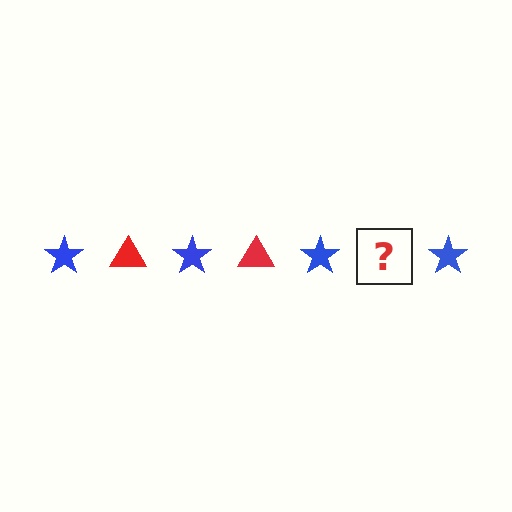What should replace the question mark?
The question mark should be replaced with a red triangle.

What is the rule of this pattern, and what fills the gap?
The rule is that the pattern alternates between blue star and red triangle. The gap should be filled with a red triangle.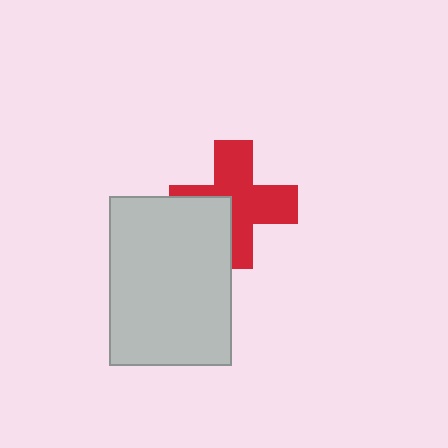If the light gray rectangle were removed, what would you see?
You would see the complete red cross.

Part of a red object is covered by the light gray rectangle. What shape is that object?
It is a cross.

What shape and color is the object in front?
The object in front is a light gray rectangle.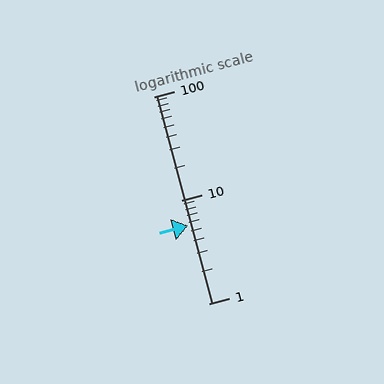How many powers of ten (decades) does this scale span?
The scale spans 2 decades, from 1 to 100.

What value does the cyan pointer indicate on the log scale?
The pointer indicates approximately 5.7.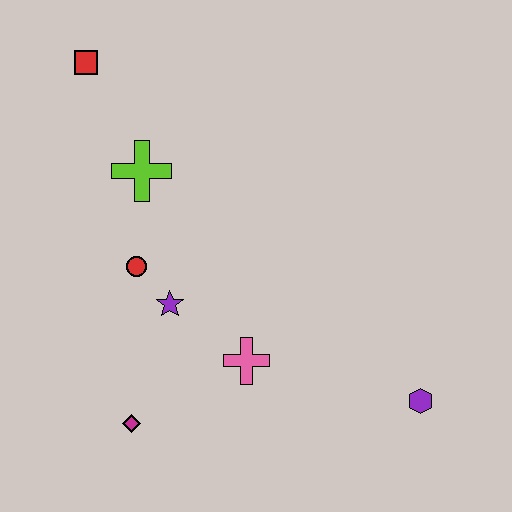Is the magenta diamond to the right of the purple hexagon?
No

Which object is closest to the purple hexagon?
The pink cross is closest to the purple hexagon.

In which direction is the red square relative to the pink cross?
The red square is above the pink cross.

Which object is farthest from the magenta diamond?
The red square is farthest from the magenta diamond.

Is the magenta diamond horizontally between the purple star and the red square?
Yes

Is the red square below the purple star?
No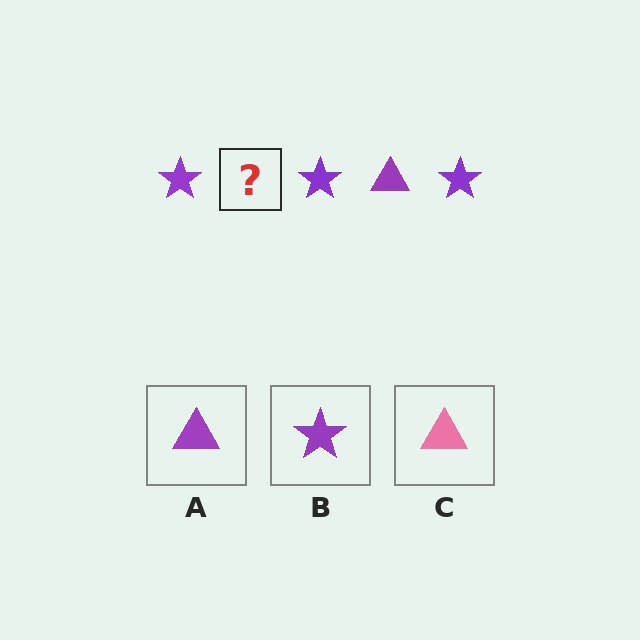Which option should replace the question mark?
Option A.